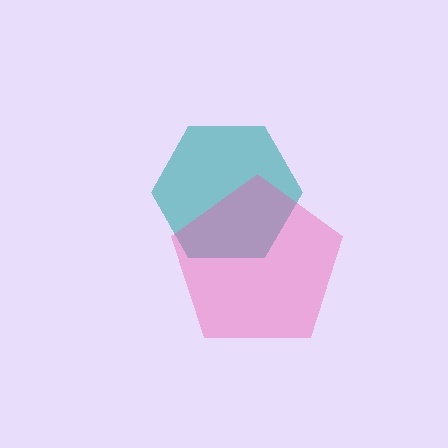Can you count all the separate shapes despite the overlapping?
Yes, there are 2 separate shapes.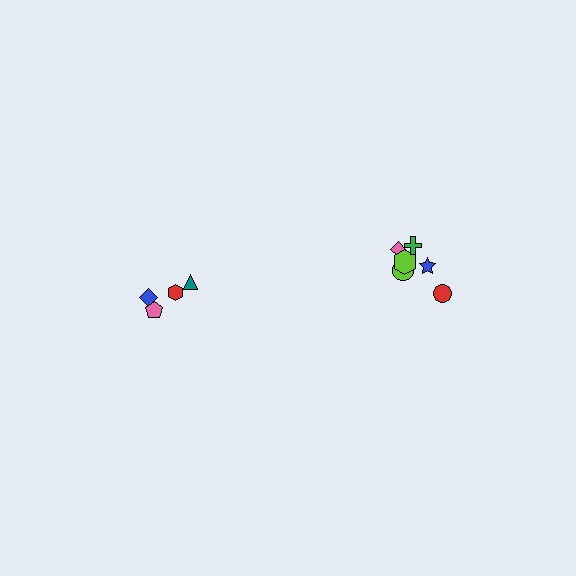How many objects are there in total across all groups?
There are 10 objects.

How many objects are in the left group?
There are 4 objects.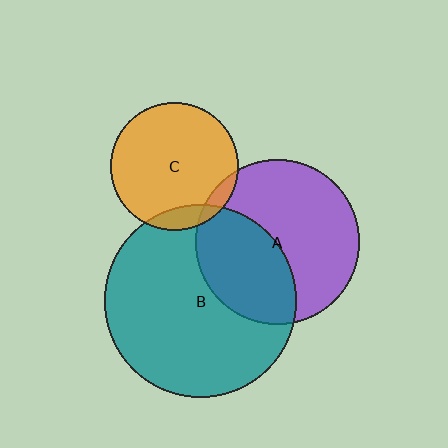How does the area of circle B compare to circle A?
Approximately 1.4 times.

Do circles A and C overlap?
Yes.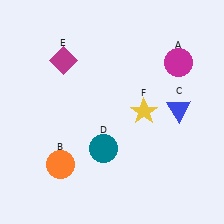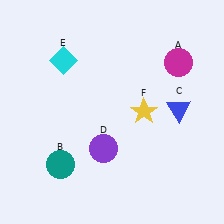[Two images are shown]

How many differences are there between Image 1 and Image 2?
There are 3 differences between the two images.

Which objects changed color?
B changed from orange to teal. D changed from teal to purple. E changed from magenta to cyan.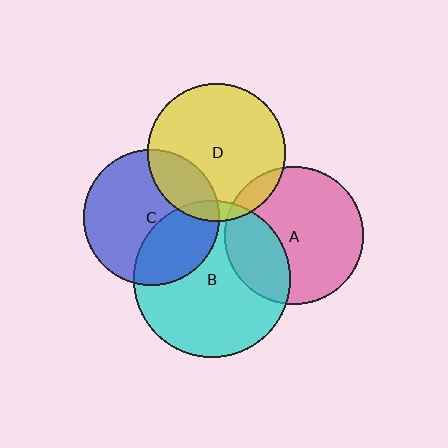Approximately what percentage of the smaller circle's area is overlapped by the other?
Approximately 30%.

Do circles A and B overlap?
Yes.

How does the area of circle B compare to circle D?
Approximately 1.3 times.